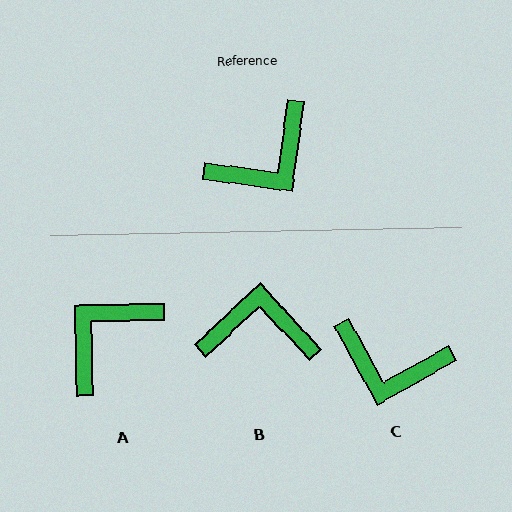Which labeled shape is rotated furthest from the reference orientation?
A, about 171 degrees away.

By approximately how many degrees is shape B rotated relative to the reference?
Approximately 141 degrees counter-clockwise.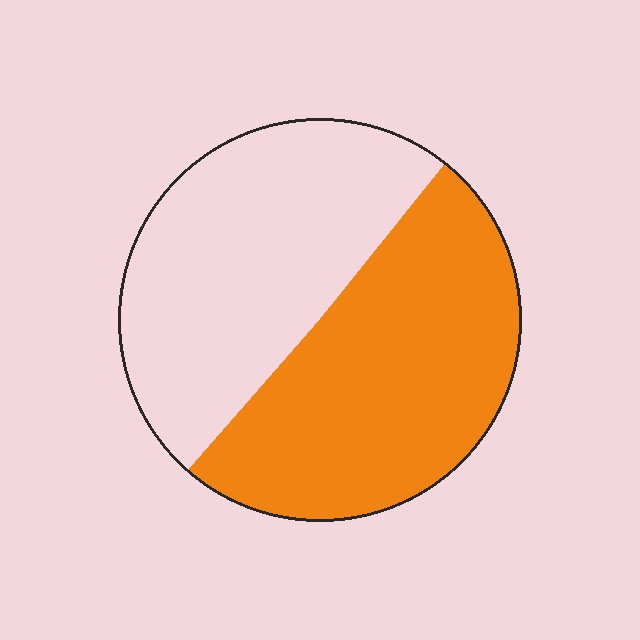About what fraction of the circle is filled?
About one half (1/2).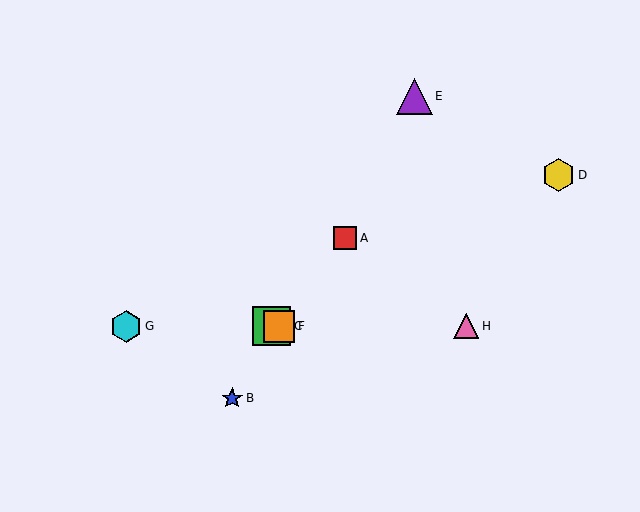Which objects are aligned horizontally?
Objects C, F, G, H are aligned horizontally.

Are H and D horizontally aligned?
No, H is at y≈326 and D is at y≈175.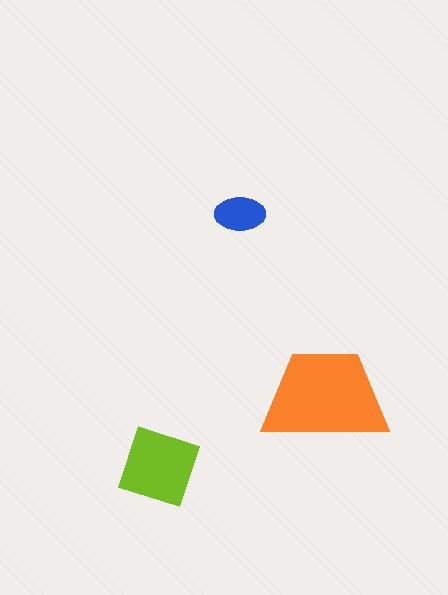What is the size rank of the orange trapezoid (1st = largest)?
1st.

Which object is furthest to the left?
The lime diamond is leftmost.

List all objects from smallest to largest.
The blue ellipse, the lime diamond, the orange trapezoid.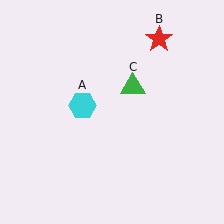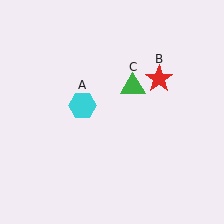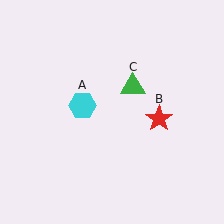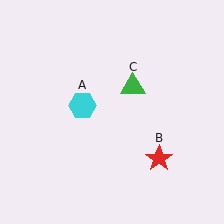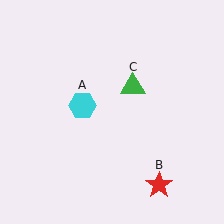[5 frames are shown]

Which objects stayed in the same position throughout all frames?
Cyan hexagon (object A) and green triangle (object C) remained stationary.